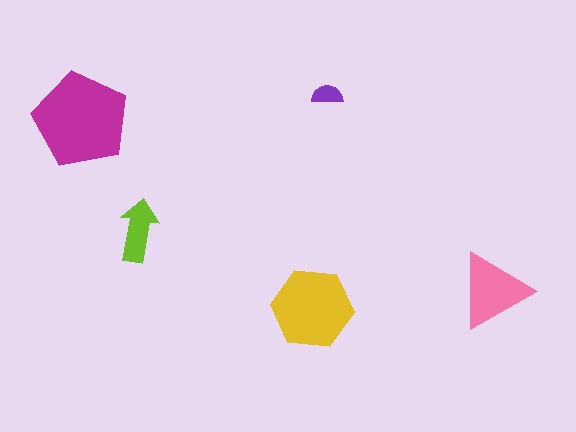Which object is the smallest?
The purple semicircle.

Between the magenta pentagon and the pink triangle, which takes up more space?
The magenta pentagon.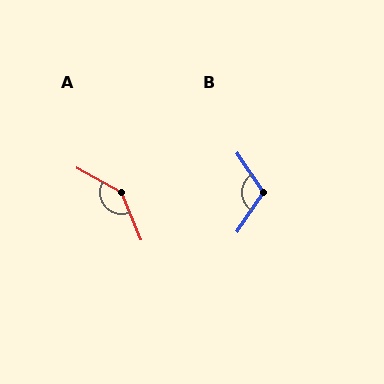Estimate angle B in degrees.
Approximately 112 degrees.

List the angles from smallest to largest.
B (112°), A (141°).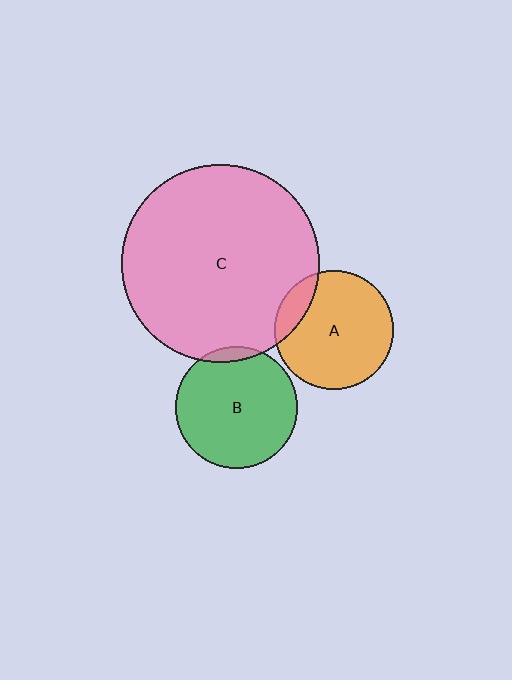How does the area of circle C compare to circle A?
Approximately 2.7 times.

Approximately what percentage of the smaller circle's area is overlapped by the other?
Approximately 5%.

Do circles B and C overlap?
Yes.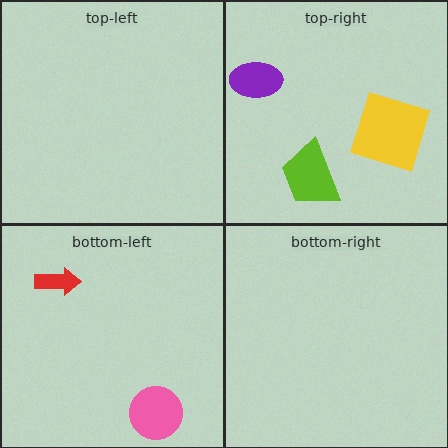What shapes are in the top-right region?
The lime trapezoid, the purple ellipse, the yellow square.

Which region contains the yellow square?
The top-right region.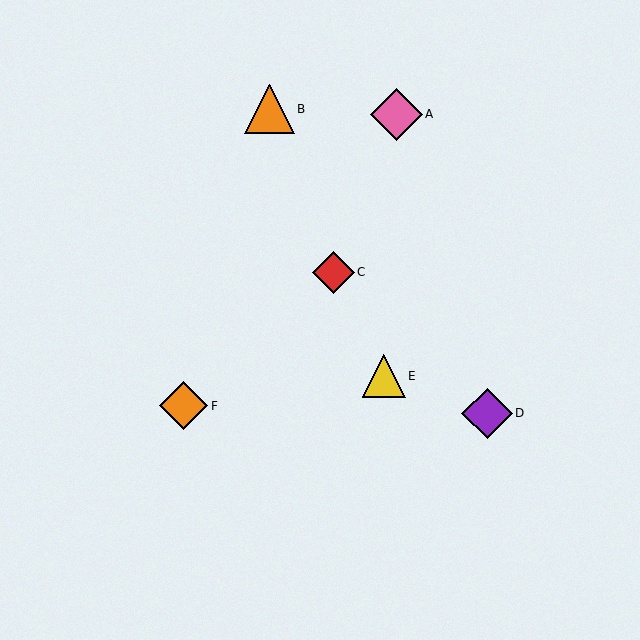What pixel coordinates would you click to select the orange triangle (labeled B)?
Click at (270, 109) to select the orange triangle B.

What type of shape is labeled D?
Shape D is a purple diamond.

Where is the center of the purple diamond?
The center of the purple diamond is at (487, 413).